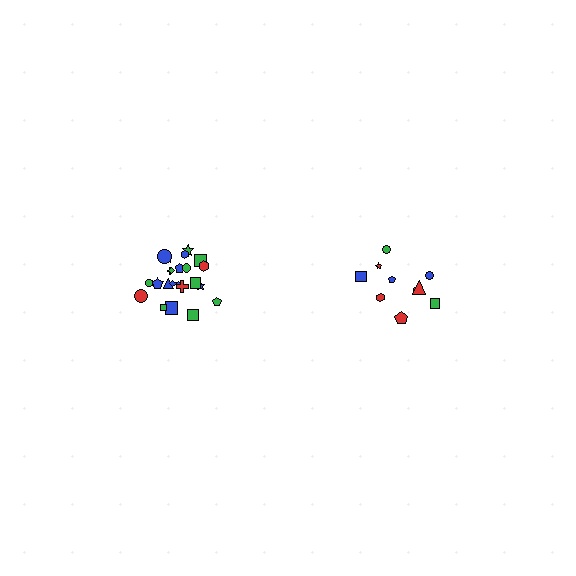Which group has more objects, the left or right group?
The left group.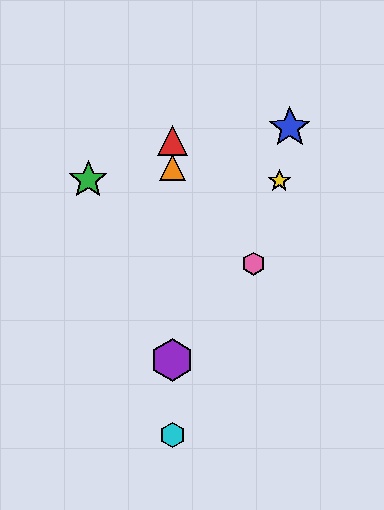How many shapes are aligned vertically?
4 shapes (the red triangle, the purple hexagon, the orange triangle, the cyan hexagon) are aligned vertically.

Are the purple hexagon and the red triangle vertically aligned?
Yes, both are at x≈172.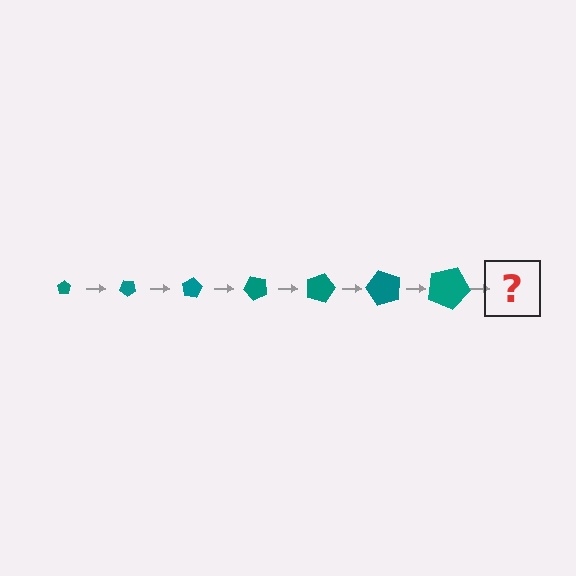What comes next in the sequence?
The next element should be a pentagon, larger than the previous one and rotated 280 degrees from the start.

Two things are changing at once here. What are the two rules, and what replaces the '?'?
The two rules are that the pentagon grows larger each step and it rotates 40 degrees each step. The '?' should be a pentagon, larger than the previous one and rotated 280 degrees from the start.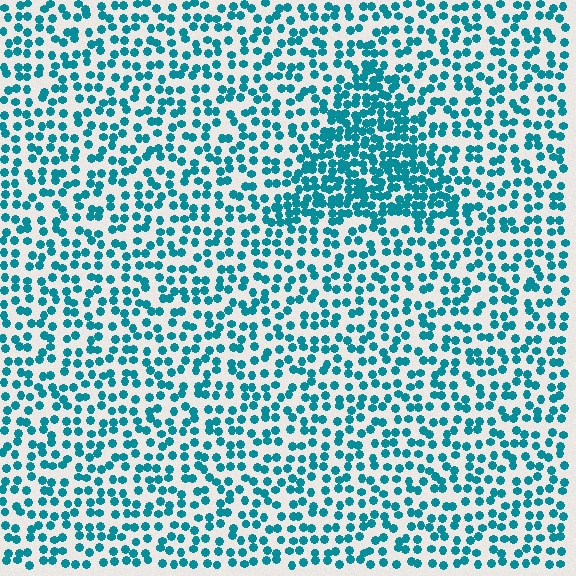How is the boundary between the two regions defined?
The boundary is defined by a change in element density (approximately 2.0x ratio). All elements are the same color, size, and shape.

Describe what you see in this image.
The image contains small teal elements arranged at two different densities. A triangle-shaped region is visible where the elements are more densely packed than the surrounding area.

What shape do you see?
I see a triangle.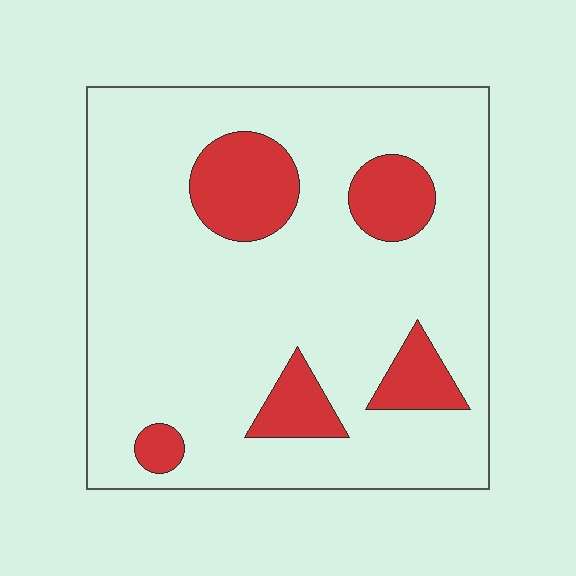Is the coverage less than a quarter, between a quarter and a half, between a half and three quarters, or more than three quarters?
Less than a quarter.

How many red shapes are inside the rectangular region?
5.